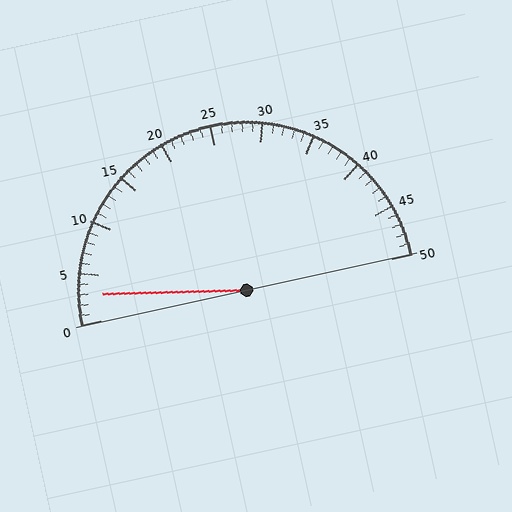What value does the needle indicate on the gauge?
The needle indicates approximately 3.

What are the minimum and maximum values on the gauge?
The gauge ranges from 0 to 50.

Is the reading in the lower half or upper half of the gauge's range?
The reading is in the lower half of the range (0 to 50).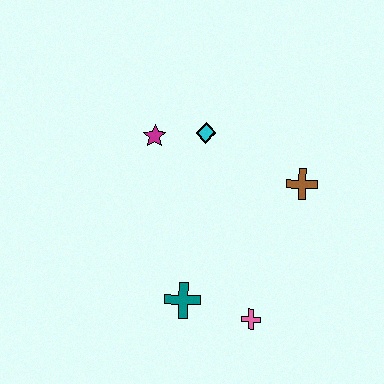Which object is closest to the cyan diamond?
The magenta star is closest to the cyan diamond.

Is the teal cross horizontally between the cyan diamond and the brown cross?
No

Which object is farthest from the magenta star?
The pink cross is farthest from the magenta star.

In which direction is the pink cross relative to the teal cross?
The pink cross is to the right of the teal cross.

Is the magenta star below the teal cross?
No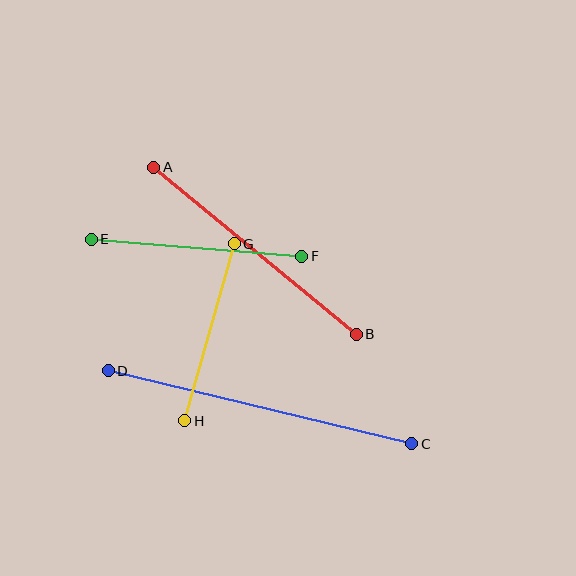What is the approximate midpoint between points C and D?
The midpoint is at approximately (260, 407) pixels.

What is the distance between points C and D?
The distance is approximately 312 pixels.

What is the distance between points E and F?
The distance is approximately 211 pixels.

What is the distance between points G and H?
The distance is approximately 184 pixels.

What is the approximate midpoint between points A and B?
The midpoint is at approximately (255, 251) pixels.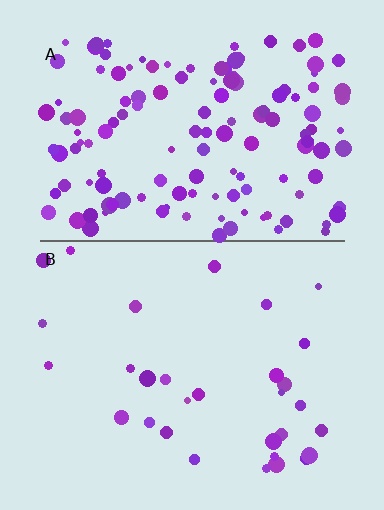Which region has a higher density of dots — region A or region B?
A (the top).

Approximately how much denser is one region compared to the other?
Approximately 4.3× — region A over region B.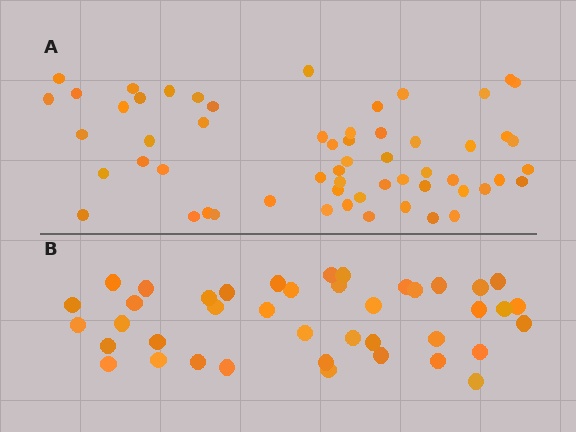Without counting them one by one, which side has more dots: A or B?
Region A (the top region) has more dots.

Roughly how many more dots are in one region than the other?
Region A has approximately 15 more dots than region B.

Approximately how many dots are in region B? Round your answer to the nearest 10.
About 40 dots. (The exact count is 41, which rounds to 40.)